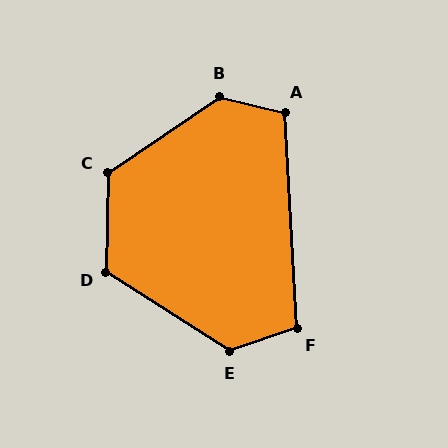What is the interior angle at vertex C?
Approximately 125 degrees (obtuse).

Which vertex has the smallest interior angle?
F, at approximately 106 degrees.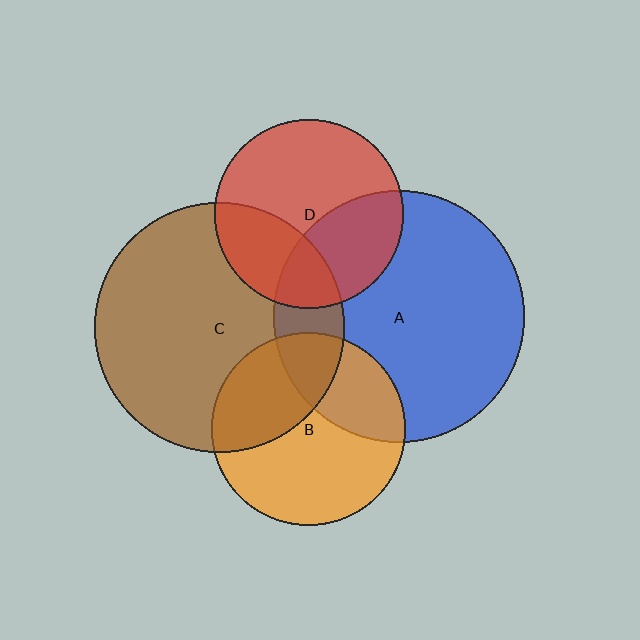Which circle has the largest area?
Circle A (blue).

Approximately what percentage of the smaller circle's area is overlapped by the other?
Approximately 30%.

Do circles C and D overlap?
Yes.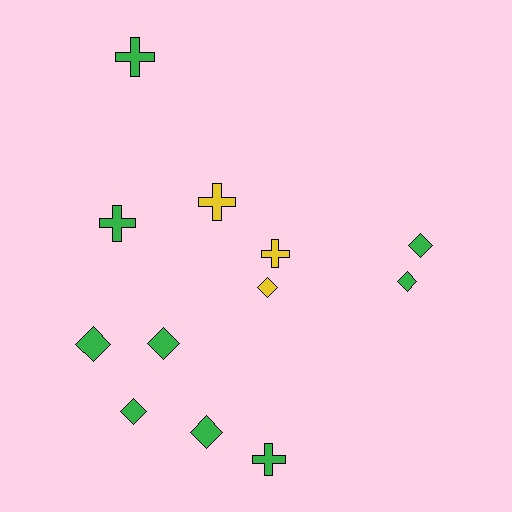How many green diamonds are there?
There are 6 green diamonds.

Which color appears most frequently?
Green, with 9 objects.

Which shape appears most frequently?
Diamond, with 7 objects.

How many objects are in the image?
There are 12 objects.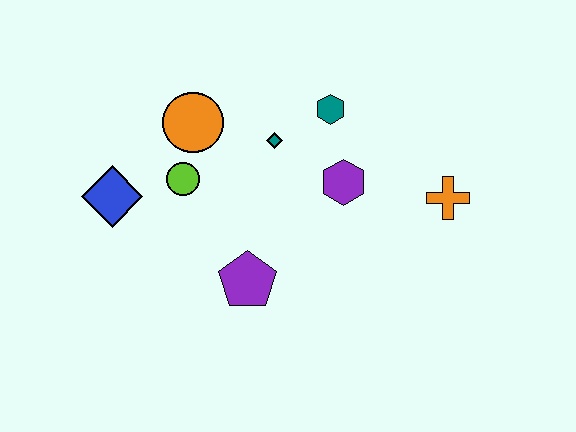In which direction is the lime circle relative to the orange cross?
The lime circle is to the left of the orange cross.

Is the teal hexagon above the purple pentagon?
Yes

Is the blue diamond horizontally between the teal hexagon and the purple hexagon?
No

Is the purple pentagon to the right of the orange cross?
No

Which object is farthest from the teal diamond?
The orange cross is farthest from the teal diamond.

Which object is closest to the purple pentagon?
The lime circle is closest to the purple pentagon.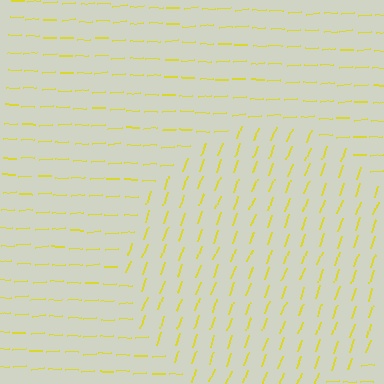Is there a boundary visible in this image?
Yes, there is a texture boundary formed by a change in line orientation.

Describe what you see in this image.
The image is filled with small yellow line segments. A circle region in the image has lines oriented differently from the surrounding lines, creating a visible texture boundary.